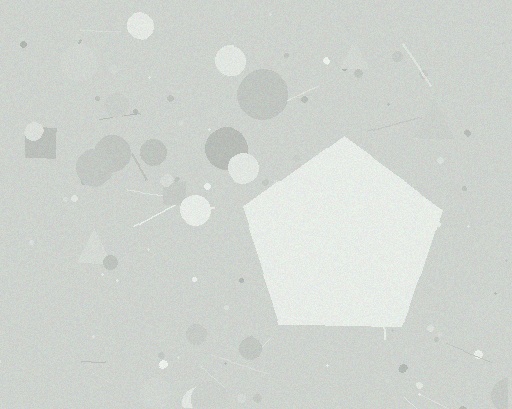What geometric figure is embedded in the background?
A pentagon is embedded in the background.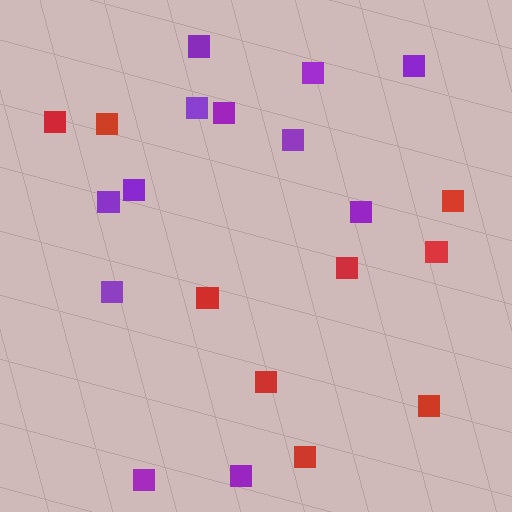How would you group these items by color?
There are 2 groups: one group of red squares (9) and one group of purple squares (12).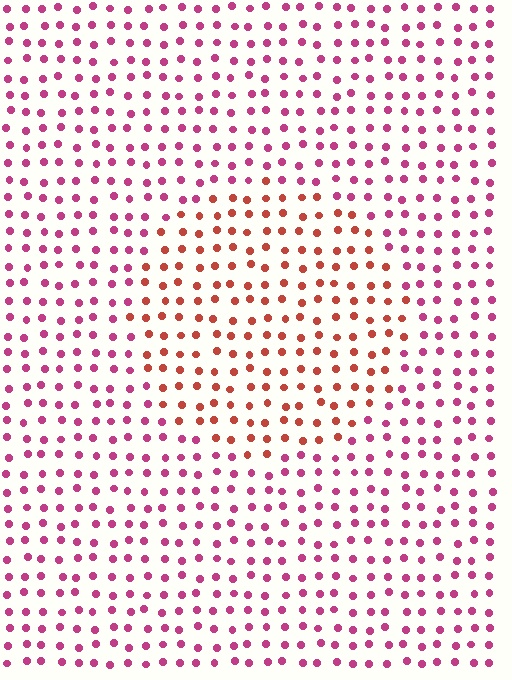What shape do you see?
I see a circle.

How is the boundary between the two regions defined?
The boundary is defined purely by a slight shift in hue (about 37 degrees). Spacing, size, and orientation are identical on both sides.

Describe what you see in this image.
The image is filled with small magenta elements in a uniform arrangement. A circle-shaped region is visible where the elements are tinted to a slightly different hue, forming a subtle color boundary.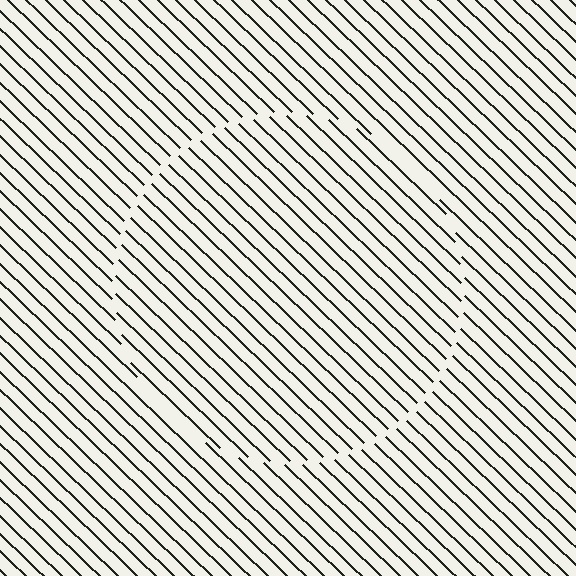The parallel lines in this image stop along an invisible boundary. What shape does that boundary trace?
An illusory circle. The interior of the shape contains the same grating, shifted by half a period — the contour is defined by the phase discontinuity where line-ends from the inner and outer gratings abut.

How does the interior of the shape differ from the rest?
The interior of the shape contains the same grating, shifted by half a period — the contour is defined by the phase discontinuity where line-ends from the inner and outer gratings abut.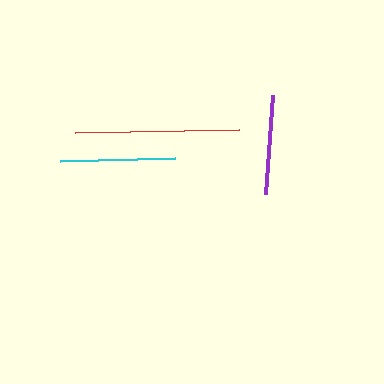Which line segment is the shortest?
The purple line is the shortest at approximately 99 pixels.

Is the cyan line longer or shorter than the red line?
The red line is longer than the cyan line.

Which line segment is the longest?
The red line is the longest at approximately 164 pixels.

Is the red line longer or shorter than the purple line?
The red line is longer than the purple line.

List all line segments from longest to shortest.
From longest to shortest: red, cyan, purple.